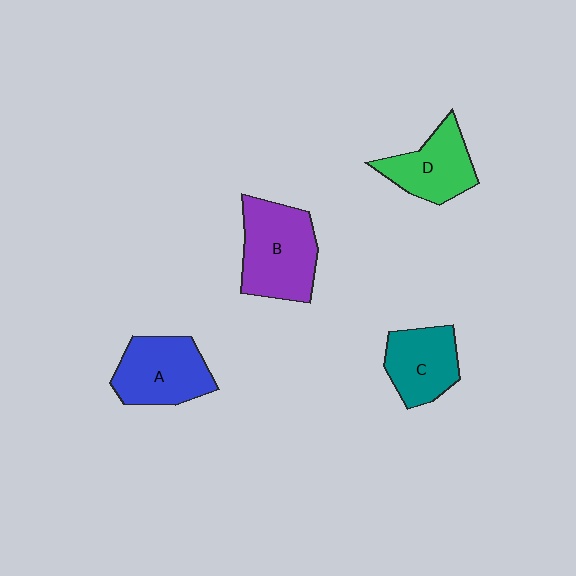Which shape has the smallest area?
Shape C (teal).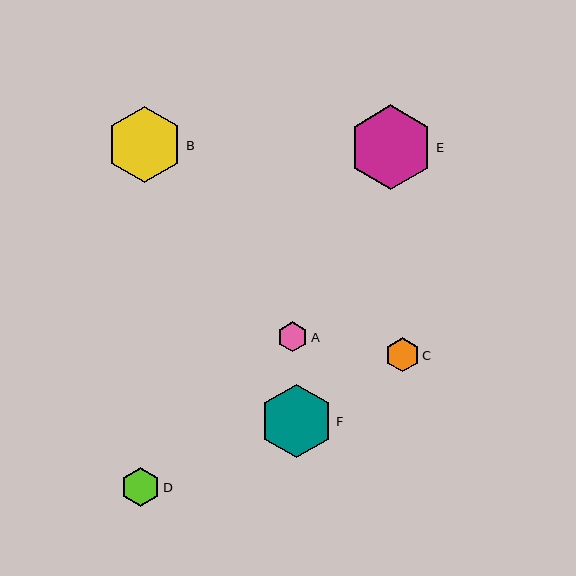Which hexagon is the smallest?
Hexagon A is the smallest with a size of approximately 30 pixels.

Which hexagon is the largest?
Hexagon E is the largest with a size of approximately 85 pixels.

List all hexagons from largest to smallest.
From largest to smallest: E, B, F, D, C, A.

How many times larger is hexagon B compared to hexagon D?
Hexagon B is approximately 1.9 times the size of hexagon D.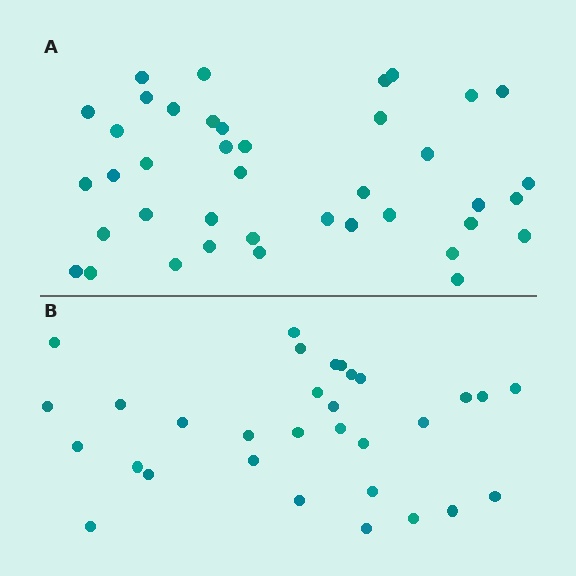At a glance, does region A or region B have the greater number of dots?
Region A (the top region) has more dots.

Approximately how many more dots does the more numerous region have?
Region A has roughly 8 or so more dots than region B.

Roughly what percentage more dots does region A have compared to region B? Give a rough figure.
About 30% more.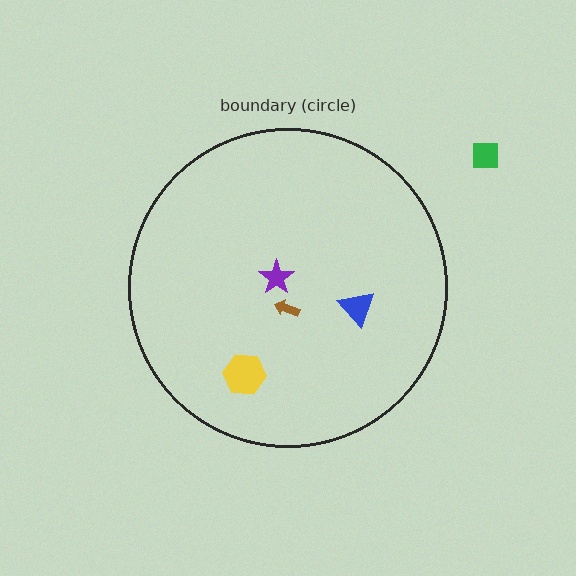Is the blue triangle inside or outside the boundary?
Inside.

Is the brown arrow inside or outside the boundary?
Inside.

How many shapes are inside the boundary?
4 inside, 1 outside.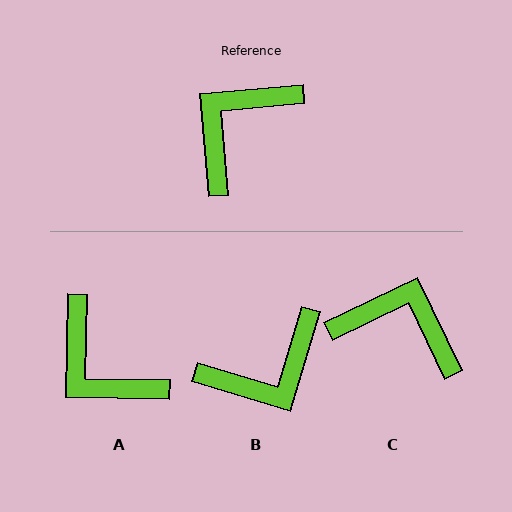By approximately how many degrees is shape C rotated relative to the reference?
Approximately 69 degrees clockwise.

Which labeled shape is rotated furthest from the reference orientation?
B, about 158 degrees away.